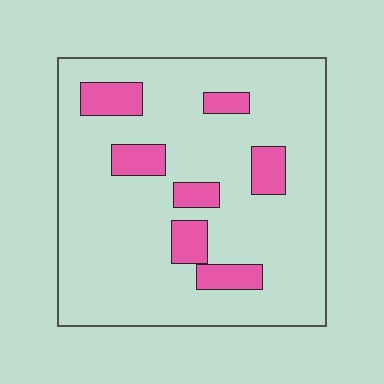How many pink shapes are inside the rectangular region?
7.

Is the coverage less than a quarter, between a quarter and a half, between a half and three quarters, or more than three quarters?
Less than a quarter.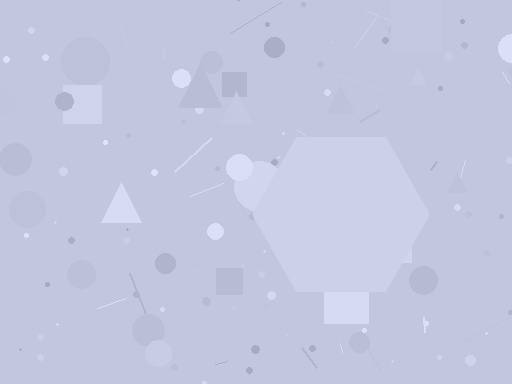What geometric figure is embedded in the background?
A hexagon is embedded in the background.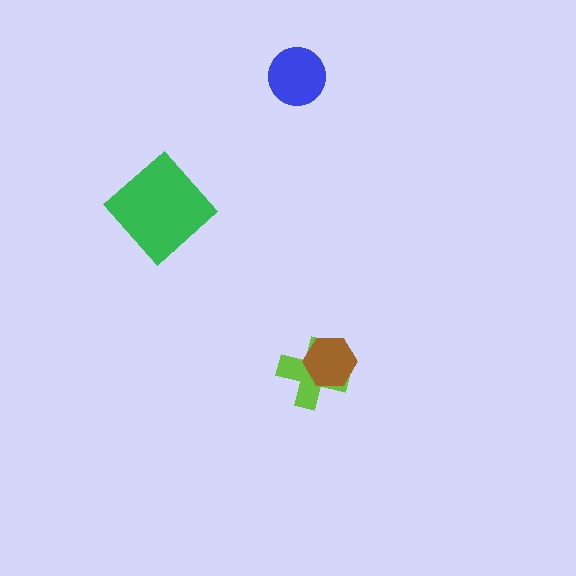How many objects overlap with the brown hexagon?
1 object overlaps with the brown hexagon.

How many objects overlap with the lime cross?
1 object overlaps with the lime cross.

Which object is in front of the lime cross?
The brown hexagon is in front of the lime cross.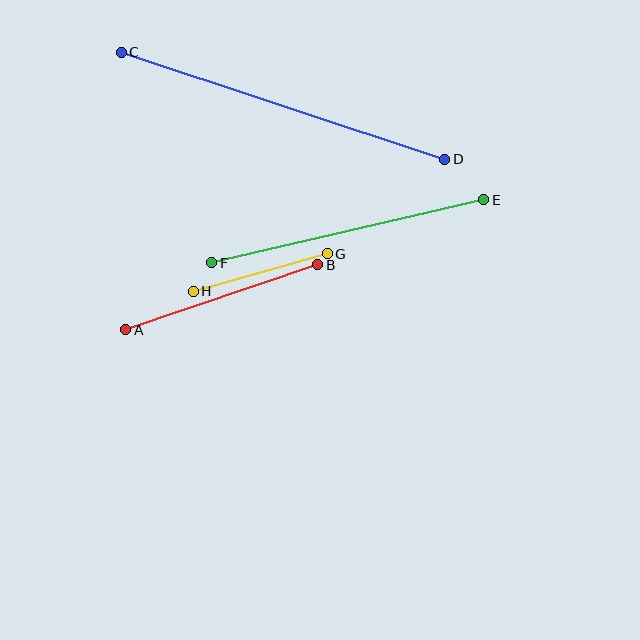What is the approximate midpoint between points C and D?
The midpoint is at approximately (283, 106) pixels.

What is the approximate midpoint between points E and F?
The midpoint is at approximately (348, 231) pixels.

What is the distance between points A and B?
The distance is approximately 202 pixels.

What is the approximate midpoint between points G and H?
The midpoint is at approximately (260, 273) pixels.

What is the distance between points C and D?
The distance is approximately 341 pixels.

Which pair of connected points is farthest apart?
Points C and D are farthest apart.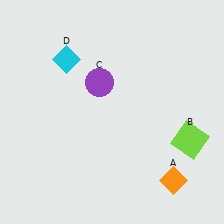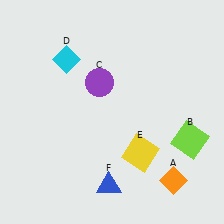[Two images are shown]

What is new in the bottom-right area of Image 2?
A yellow square (E) was added in the bottom-right area of Image 2.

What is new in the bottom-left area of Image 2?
A blue triangle (F) was added in the bottom-left area of Image 2.